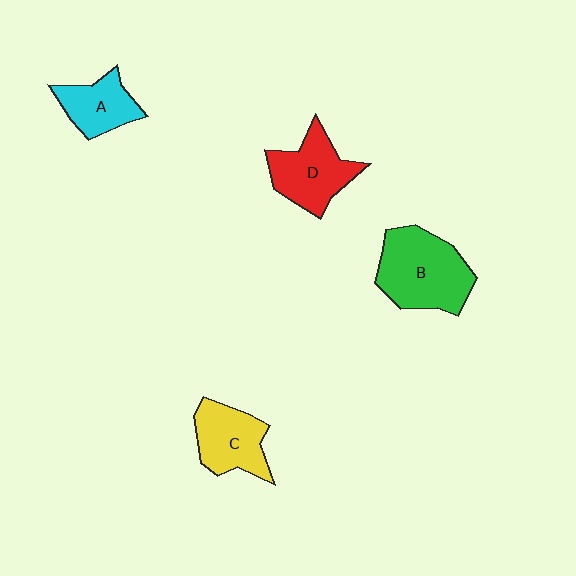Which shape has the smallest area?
Shape A (cyan).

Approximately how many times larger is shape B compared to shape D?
Approximately 1.3 times.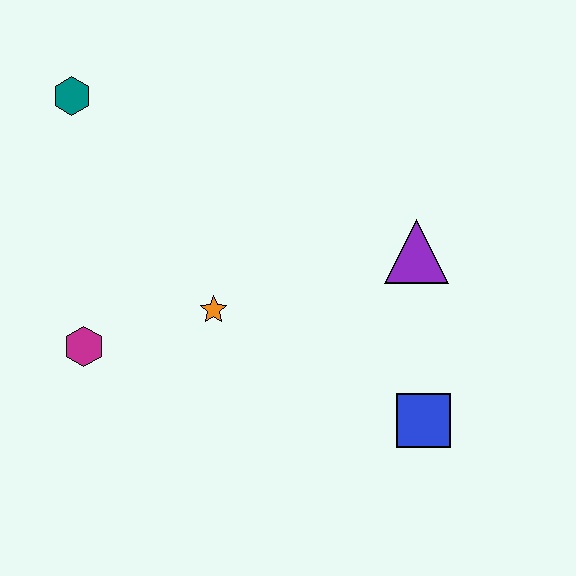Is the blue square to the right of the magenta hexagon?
Yes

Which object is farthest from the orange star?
The teal hexagon is farthest from the orange star.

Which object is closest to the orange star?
The magenta hexagon is closest to the orange star.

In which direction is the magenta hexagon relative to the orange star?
The magenta hexagon is to the left of the orange star.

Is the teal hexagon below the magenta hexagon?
No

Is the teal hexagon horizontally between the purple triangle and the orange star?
No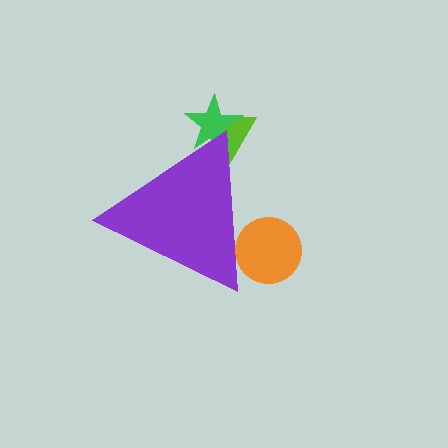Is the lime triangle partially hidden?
Yes, the lime triangle is partially hidden behind the purple triangle.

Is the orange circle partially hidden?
Yes, the orange circle is partially hidden behind the purple triangle.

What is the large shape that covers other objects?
A purple triangle.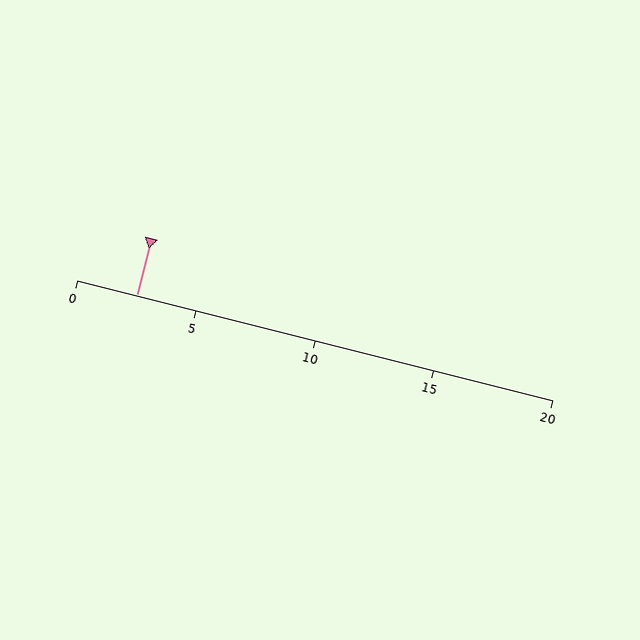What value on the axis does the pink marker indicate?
The marker indicates approximately 2.5.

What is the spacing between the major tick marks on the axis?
The major ticks are spaced 5 apart.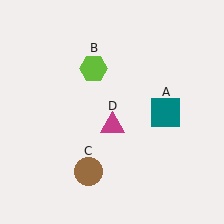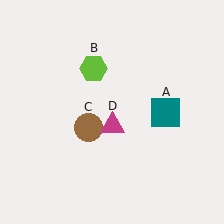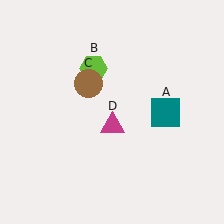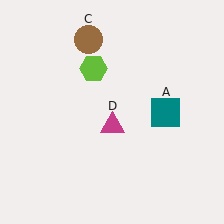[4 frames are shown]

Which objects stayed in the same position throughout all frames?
Teal square (object A) and lime hexagon (object B) and magenta triangle (object D) remained stationary.